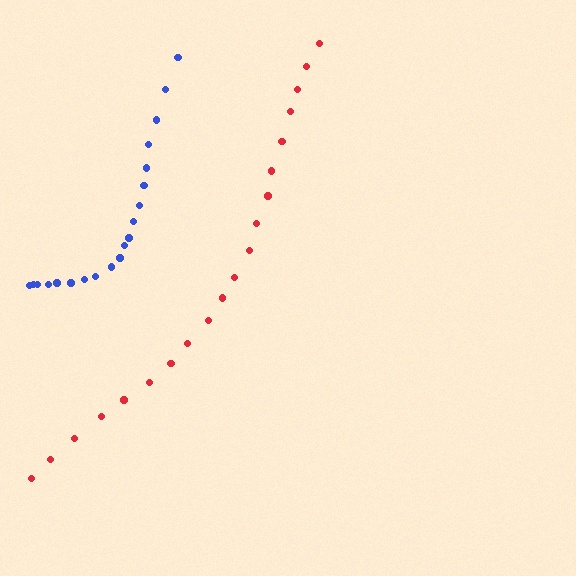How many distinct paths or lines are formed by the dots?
There are 2 distinct paths.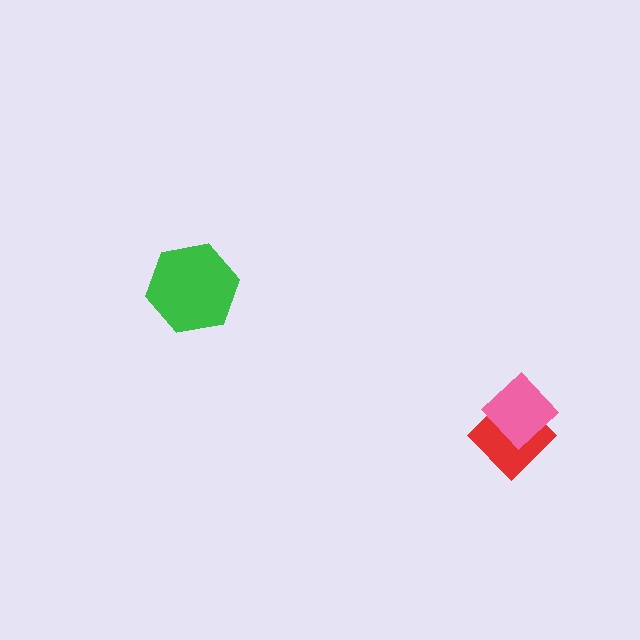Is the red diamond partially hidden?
Yes, it is partially covered by another shape.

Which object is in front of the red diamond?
The pink diamond is in front of the red diamond.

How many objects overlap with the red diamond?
1 object overlaps with the red diamond.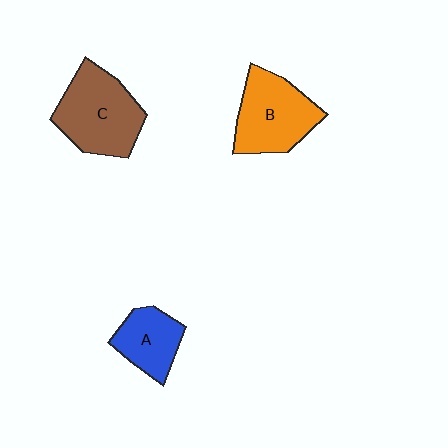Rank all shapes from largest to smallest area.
From largest to smallest: C (brown), B (orange), A (blue).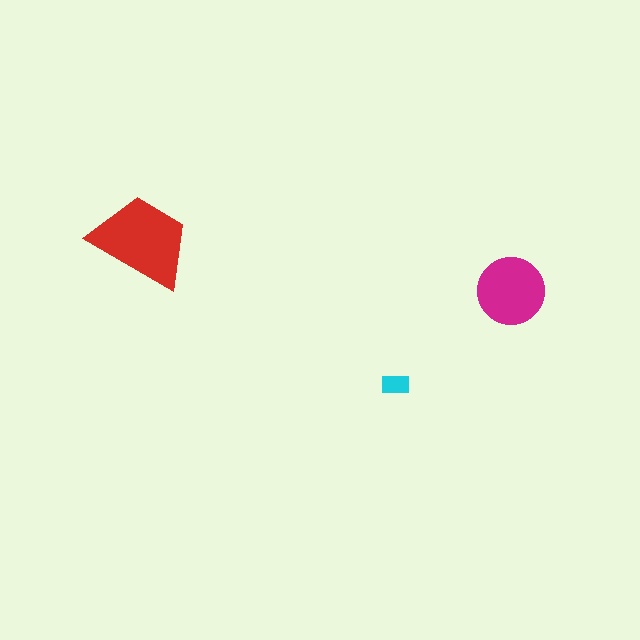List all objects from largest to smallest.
The red trapezoid, the magenta circle, the cyan rectangle.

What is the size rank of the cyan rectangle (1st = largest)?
3rd.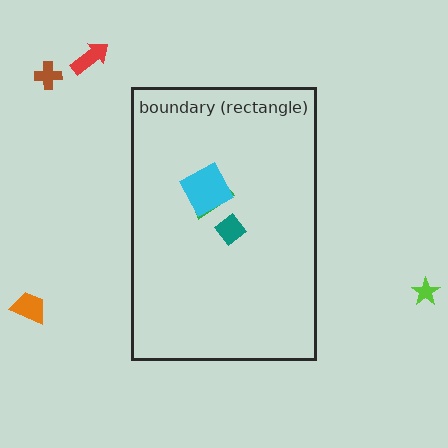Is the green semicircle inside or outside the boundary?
Inside.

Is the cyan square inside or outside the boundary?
Inside.